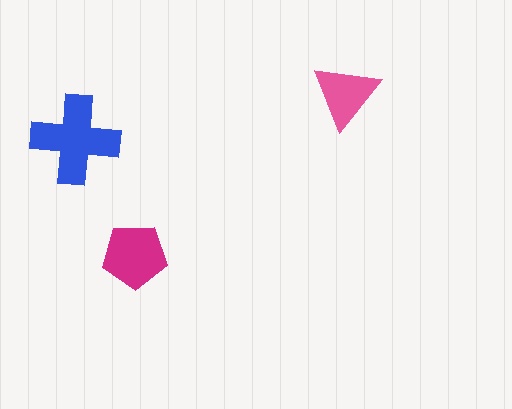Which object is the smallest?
The pink triangle.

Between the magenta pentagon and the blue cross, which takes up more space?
The blue cross.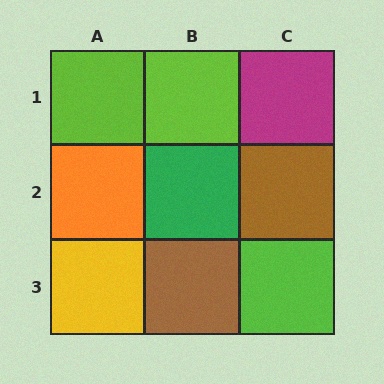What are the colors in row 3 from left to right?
Yellow, brown, lime.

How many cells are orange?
1 cell is orange.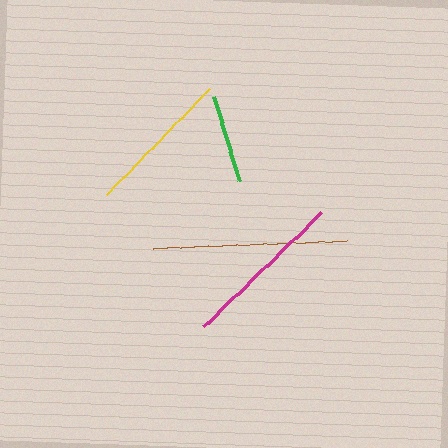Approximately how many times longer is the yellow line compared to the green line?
The yellow line is approximately 1.7 times the length of the green line.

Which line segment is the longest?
The brown line is the longest at approximately 193 pixels.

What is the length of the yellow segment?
The yellow segment is approximately 147 pixels long.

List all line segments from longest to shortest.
From longest to shortest: brown, magenta, yellow, green.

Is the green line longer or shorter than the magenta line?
The magenta line is longer than the green line.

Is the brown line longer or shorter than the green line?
The brown line is longer than the green line.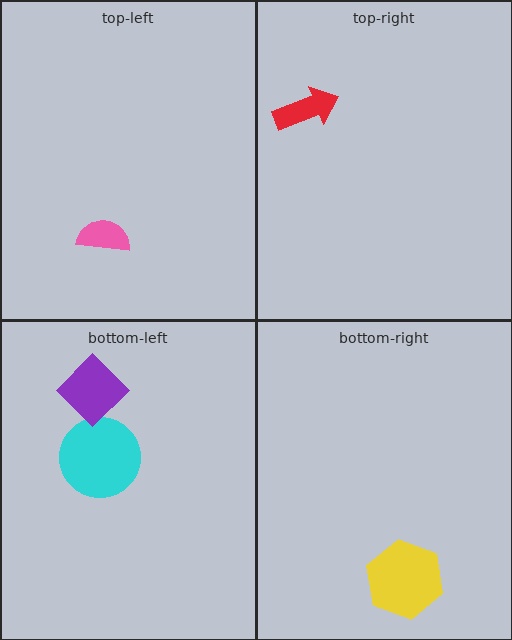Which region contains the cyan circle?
The bottom-left region.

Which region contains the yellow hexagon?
The bottom-right region.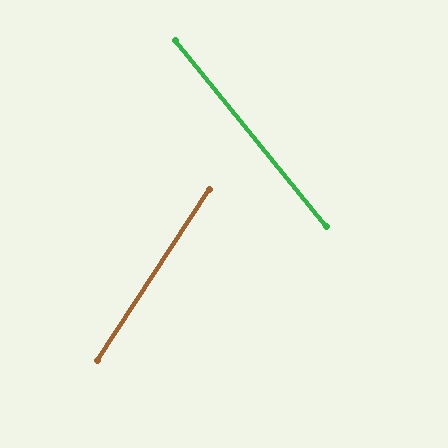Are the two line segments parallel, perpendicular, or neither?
Neither parallel nor perpendicular — they differ by about 72°.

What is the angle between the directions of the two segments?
Approximately 72 degrees.